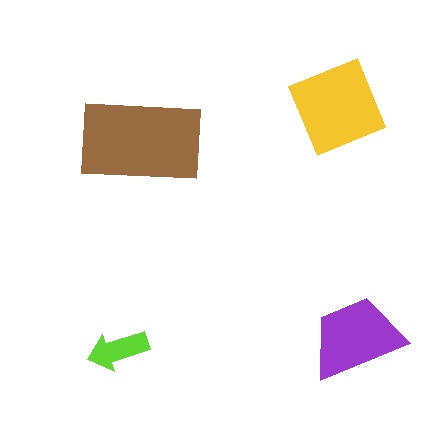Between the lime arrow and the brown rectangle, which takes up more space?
The brown rectangle.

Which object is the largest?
The brown rectangle.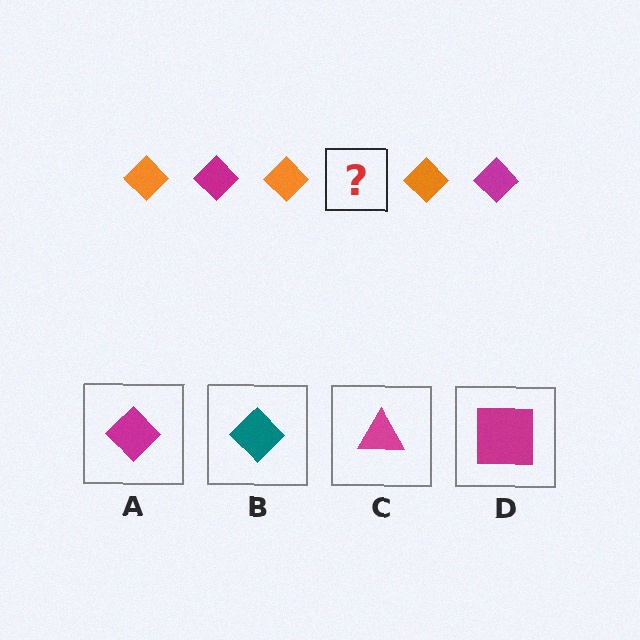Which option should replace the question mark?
Option A.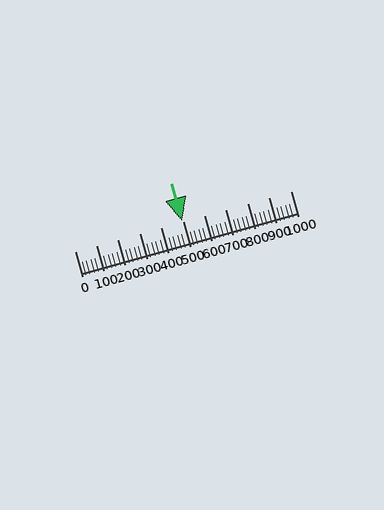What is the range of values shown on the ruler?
The ruler shows values from 0 to 1000.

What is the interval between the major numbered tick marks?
The major tick marks are spaced 100 units apart.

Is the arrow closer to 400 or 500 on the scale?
The arrow is closer to 500.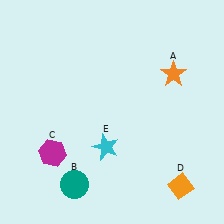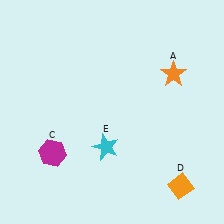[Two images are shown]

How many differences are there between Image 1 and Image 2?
There is 1 difference between the two images.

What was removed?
The teal circle (B) was removed in Image 2.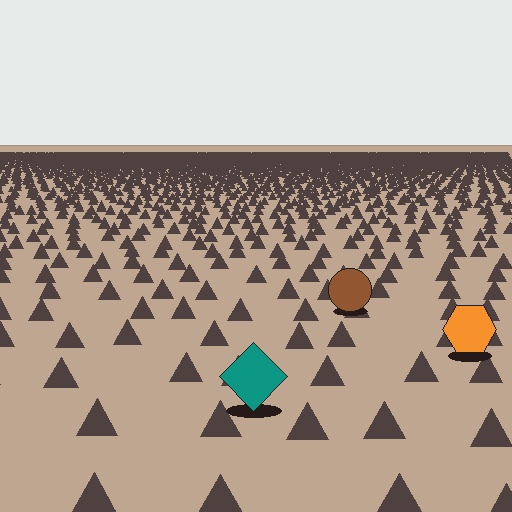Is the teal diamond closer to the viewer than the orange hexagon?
Yes. The teal diamond is closer — you can tell from the texture gradient: the ground texture is coarser near it.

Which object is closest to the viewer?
The teal diamond is closest. The texture marks near it are larger and more spread out.